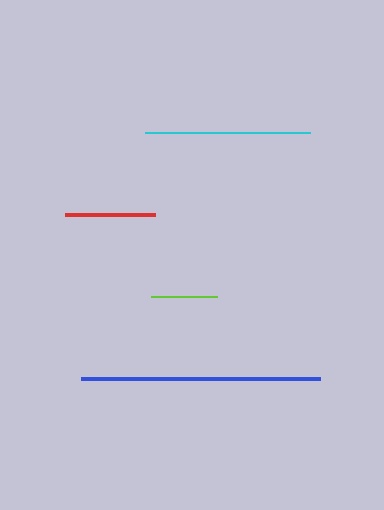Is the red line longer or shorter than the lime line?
The red line is longer than the lime line.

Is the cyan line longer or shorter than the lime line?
The cyan line is longer than the lime line.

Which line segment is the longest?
The blue line is the longest at approximately 239 pixels.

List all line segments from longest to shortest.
From longest to shortest: blue, cyan, red, lime.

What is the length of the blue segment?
The blue segment is approximately 239 pixels long.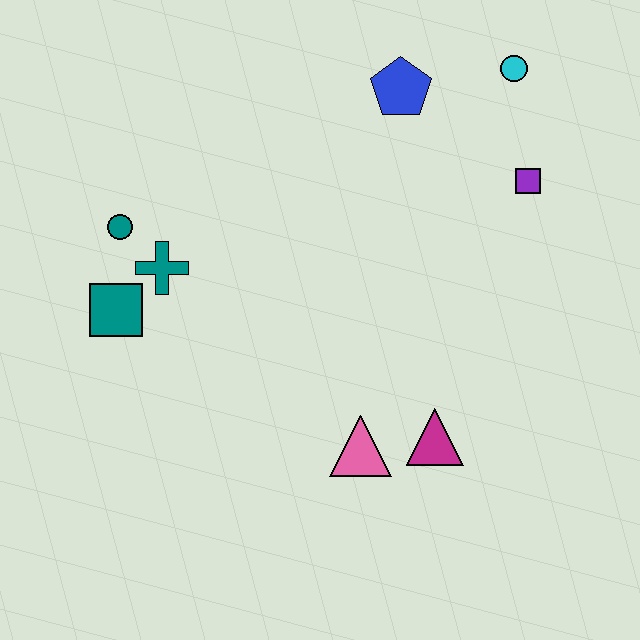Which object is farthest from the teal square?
The cyan circle is farthest from the teal square.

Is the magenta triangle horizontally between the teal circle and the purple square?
Yes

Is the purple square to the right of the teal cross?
Yes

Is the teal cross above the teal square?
Yes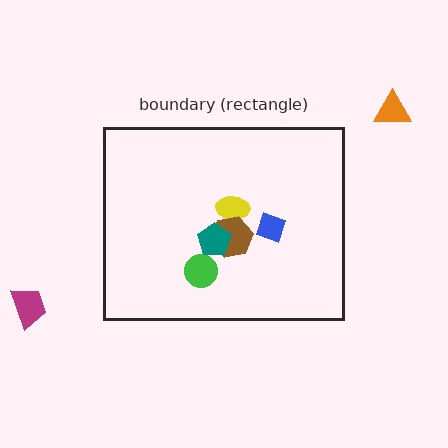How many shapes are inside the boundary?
5 inside, 2 outside.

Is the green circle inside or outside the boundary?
Inside.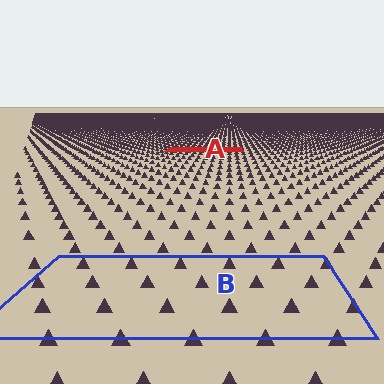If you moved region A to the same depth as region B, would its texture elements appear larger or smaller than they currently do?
They would appear larger. At a closer depth, the same texture elements are projected at a bigger on-screen size.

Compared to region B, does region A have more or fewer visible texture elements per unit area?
Region A has more texture elements per unit area — they are packed more densely because it is farther away.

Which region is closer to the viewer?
Region B is closer. The texture elements there are larger and more spread out.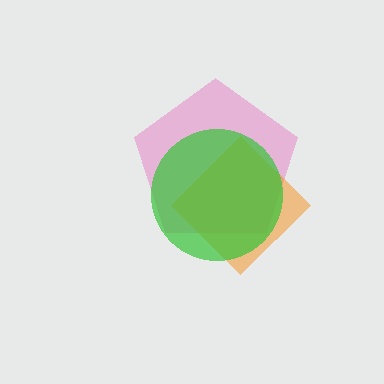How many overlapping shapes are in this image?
There are 3 overlapping shapes in the image.